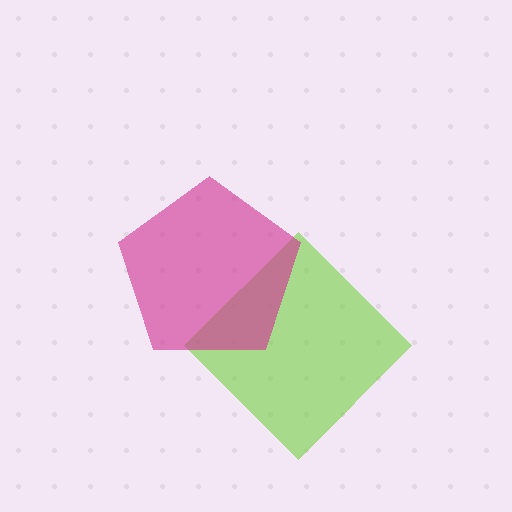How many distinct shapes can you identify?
There are 2 distinct shapes: a lime diamond, a magenta pentagon.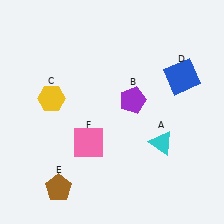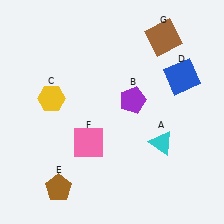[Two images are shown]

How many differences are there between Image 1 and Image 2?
There is 1 difference between the two images.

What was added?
A brown square (G) was added in Image 2.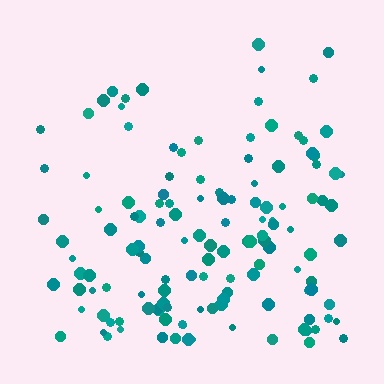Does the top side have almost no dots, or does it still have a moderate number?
Still a moderate number, just noticeably fewer than the bottom.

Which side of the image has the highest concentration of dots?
The bottom.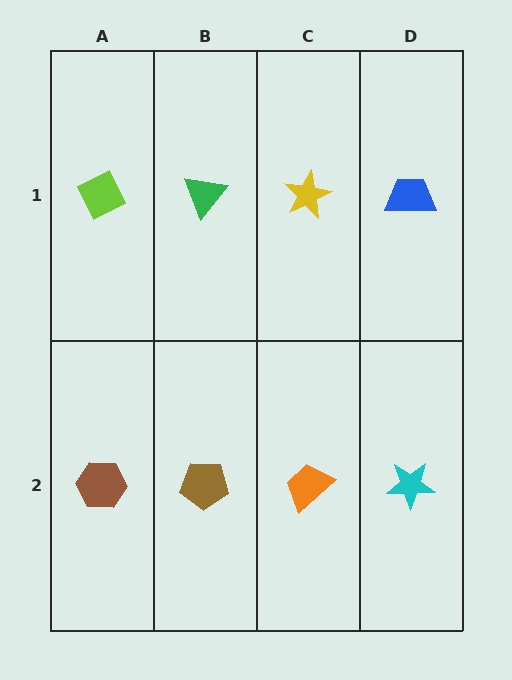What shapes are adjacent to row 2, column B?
A green triangle (row 1, column B), a brown hexagon (row 2, column A), an orange trapezoid (row 2, column C).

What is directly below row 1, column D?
A cyan star.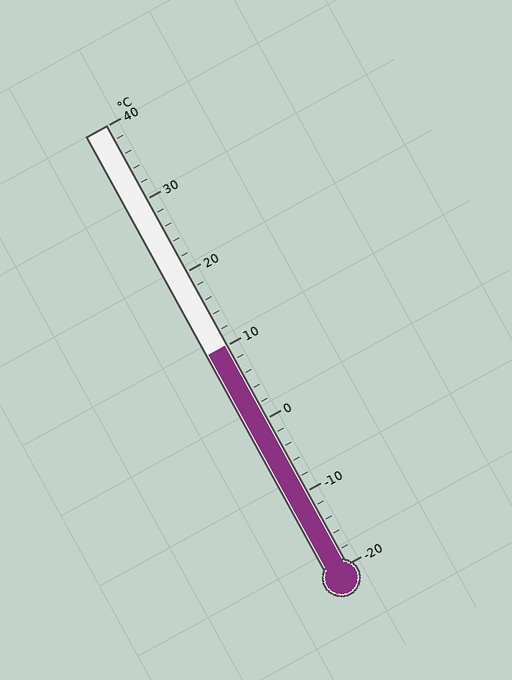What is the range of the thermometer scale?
The thermometer scale ranges from -20°C to 40°C.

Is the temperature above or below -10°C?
The temperature is above -10°C.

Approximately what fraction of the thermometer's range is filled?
The thermometer is filled to approximately 50% of its range.